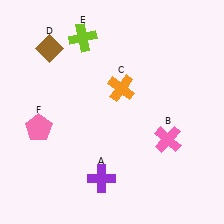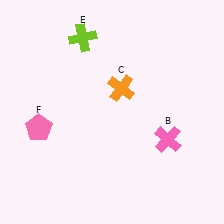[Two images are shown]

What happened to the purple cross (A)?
The purple cross (A) was removed in Image 2. It was in the bottom-left area of Image 1.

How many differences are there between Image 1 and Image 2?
There are 2 differences between the two images.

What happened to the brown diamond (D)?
The brown diamond (D) was removed in Image 2. It was in the top-left area of Image 1.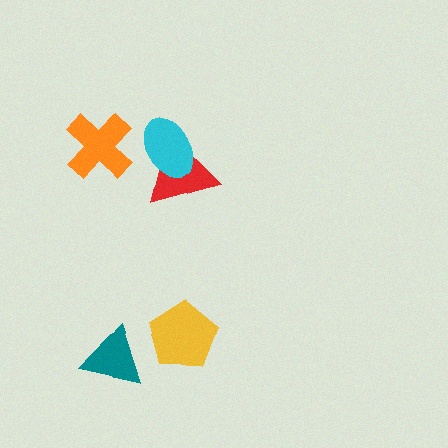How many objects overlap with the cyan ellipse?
1 object overlaps with the cyan ellipse.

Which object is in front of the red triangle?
The cyan ellipse is in front of the red triangle.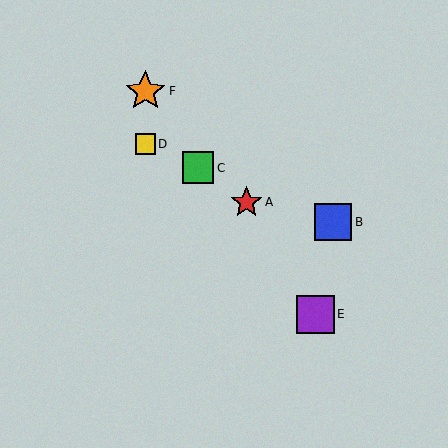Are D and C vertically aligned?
No, D is at x≈145 and C is at x≈198.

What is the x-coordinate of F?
Object F is at x≈145.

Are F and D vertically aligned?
Yes, both are at x≈145.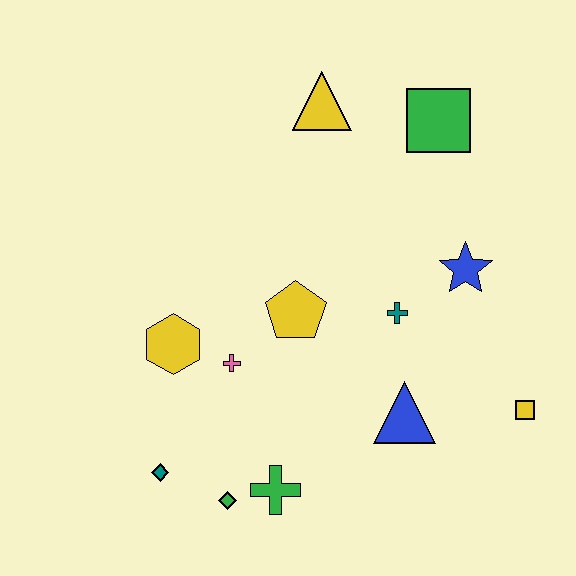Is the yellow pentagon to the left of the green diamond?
No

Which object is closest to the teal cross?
The blue star is closest to the teal cross.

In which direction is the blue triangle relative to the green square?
The blue triangle is below the green square.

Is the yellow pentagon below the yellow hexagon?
No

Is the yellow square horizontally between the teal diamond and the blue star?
No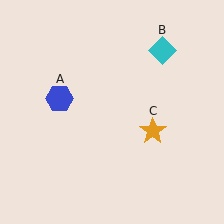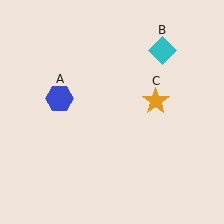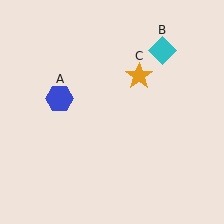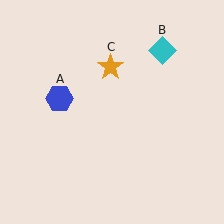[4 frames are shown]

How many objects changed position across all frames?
1 object changed position: orange star (object C).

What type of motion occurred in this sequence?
The orange star (object C) rotated counterclockwise around the center of the scene.